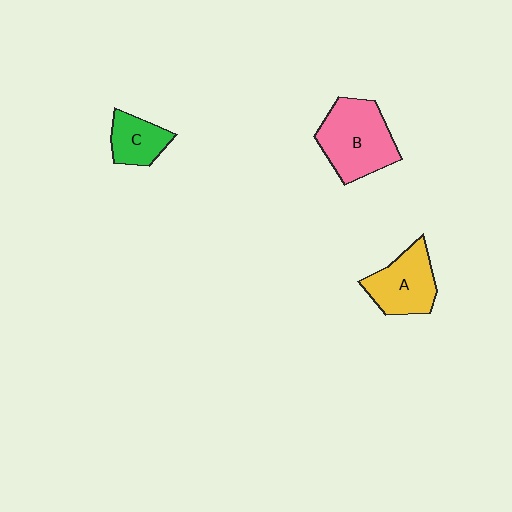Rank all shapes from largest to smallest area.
From largest to smallest: B (pink), A (yellow), C (green).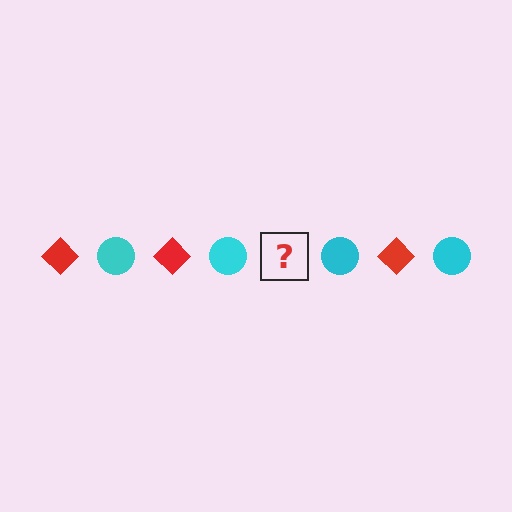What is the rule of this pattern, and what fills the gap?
The rule is that the pattern alternates between red diamond and cyan circle. The gap should be filled with a red diamond.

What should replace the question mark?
The question mark should be replaced with a red diamond.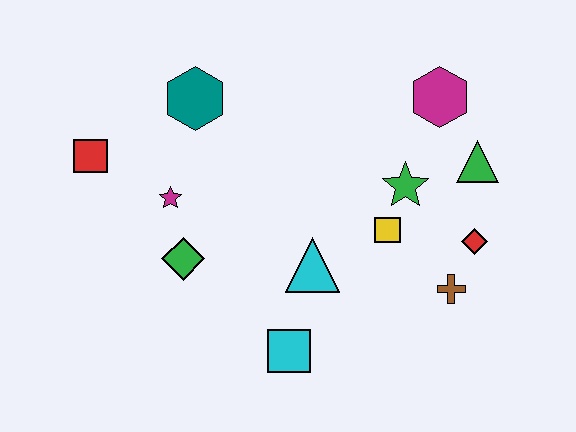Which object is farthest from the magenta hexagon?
The red square is farthest from the magenta hexagon.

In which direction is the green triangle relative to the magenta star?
The green triangle is to the right of the magenta star.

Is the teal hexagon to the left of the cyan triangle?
Yes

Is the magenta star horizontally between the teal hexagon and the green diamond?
No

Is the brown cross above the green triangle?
No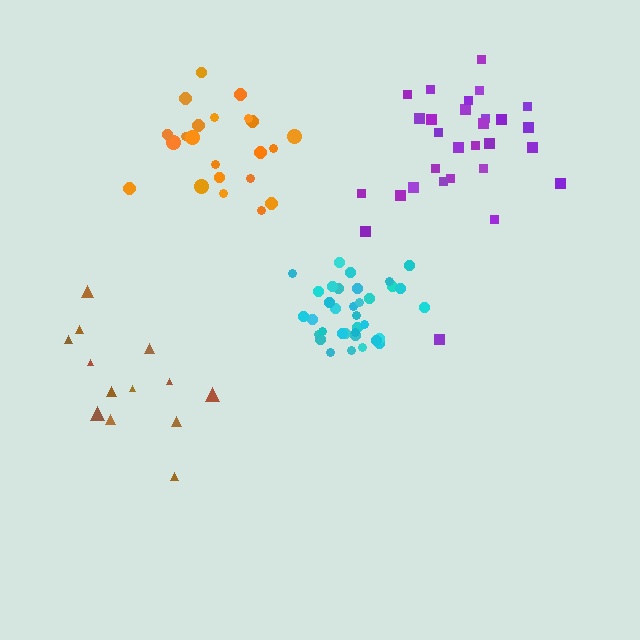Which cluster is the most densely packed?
Cyan.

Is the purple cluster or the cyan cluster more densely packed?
Cyan.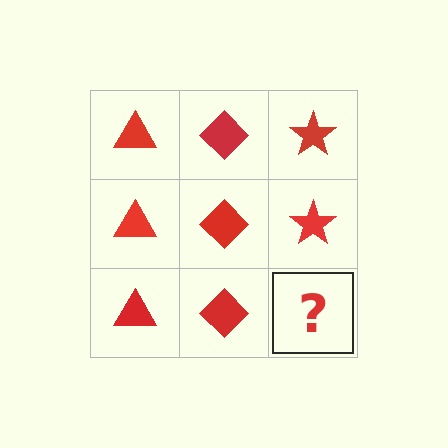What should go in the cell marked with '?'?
The missing cell should contain a red star.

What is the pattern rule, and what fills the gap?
The rule is that each column has a consistent shape. The gap should be filled with a red star.